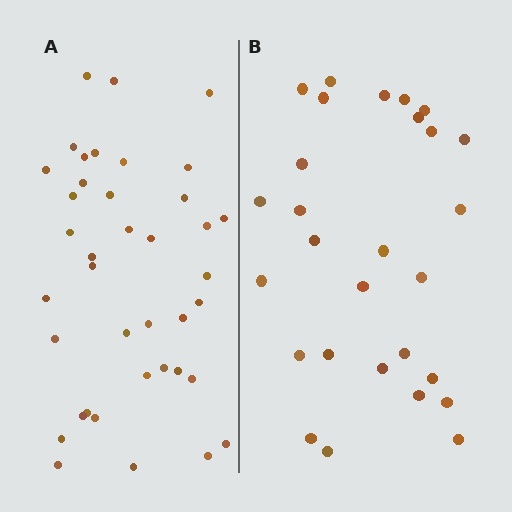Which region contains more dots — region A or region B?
Region A (the left region) has more dots.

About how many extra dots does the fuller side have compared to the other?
Region A has roughly 12 or so more dots than region B.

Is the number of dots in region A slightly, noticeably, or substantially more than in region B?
Region A has noticeably more, but not dramatically so. The ratio is roughly 1.4 to 1.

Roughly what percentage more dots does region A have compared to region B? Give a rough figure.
About 40% more.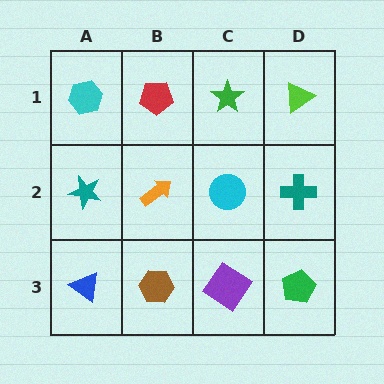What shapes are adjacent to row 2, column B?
A red pentagon (row 1, column B), a brown hexagon (row 3, column B), a teal star (row 2, column A), a cyan circle (row 2, column C).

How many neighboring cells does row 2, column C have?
4.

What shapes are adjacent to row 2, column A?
A cyan hexagon (row 1, column A), a blue triangle (row 3, column A), an orange arrow (row 2, column B).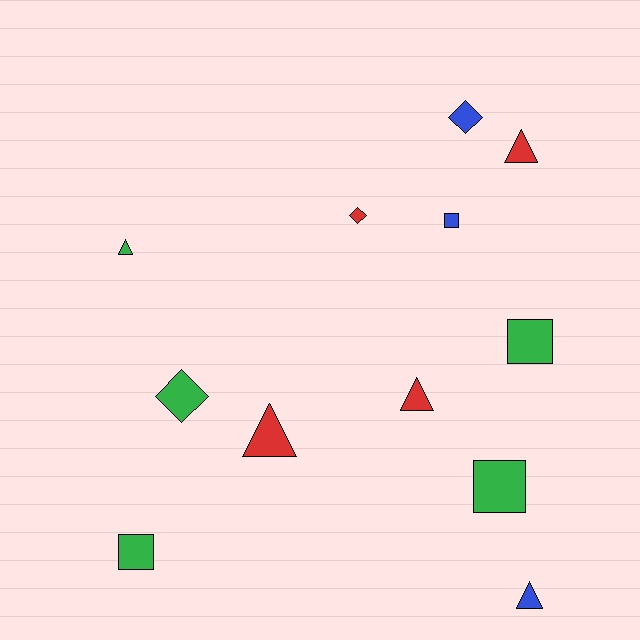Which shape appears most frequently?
Triangle, with 5 objects.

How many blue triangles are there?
There is 1 blue triangle.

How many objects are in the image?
There are 12 objects.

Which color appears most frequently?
Green, with 5 objects.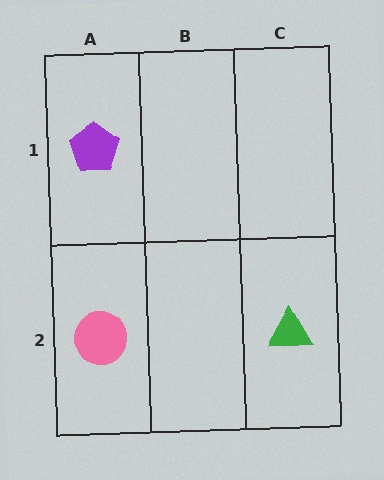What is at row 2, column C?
A green triangle.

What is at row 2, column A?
A pink circle.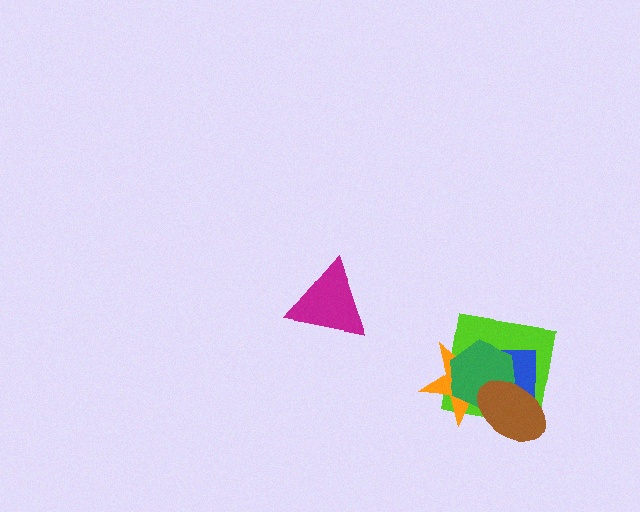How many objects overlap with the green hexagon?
4 objects overlap with the green hexagon.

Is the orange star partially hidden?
Yes, it is partially covered by another shape.